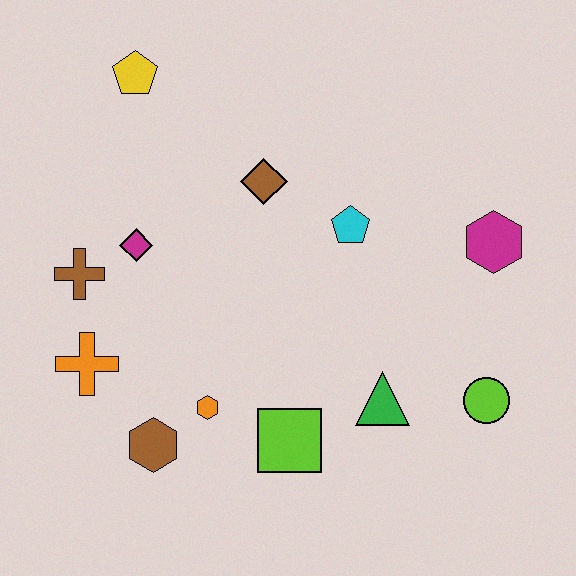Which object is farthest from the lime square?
The yellow pentagon is farthest from the lime square.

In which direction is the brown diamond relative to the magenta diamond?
The brown diamond is to the right of the magenta diamond.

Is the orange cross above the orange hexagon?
Yes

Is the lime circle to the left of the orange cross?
No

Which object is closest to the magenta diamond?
The brown cross is closest to the magenta diamond.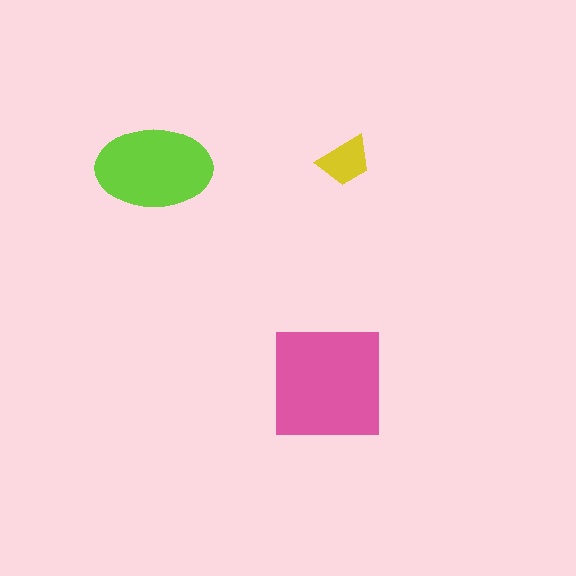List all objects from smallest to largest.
The yellow trapezoid, the lime ellipse, the pink square.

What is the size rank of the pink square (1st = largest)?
1st.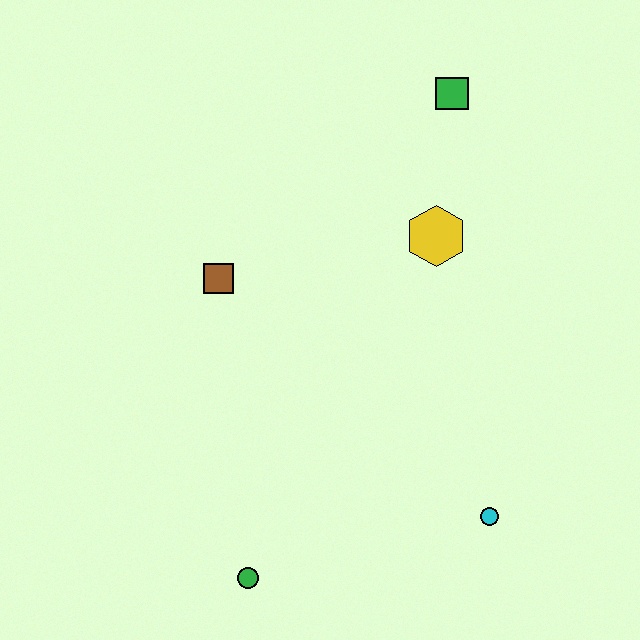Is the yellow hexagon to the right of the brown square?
Yes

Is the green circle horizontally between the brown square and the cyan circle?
Yes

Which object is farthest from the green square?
The green circle is farthest from the green square.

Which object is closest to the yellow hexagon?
The green square is closest to the yellow hexagon.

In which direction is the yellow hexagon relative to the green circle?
The yellow hexagon is above the green circle.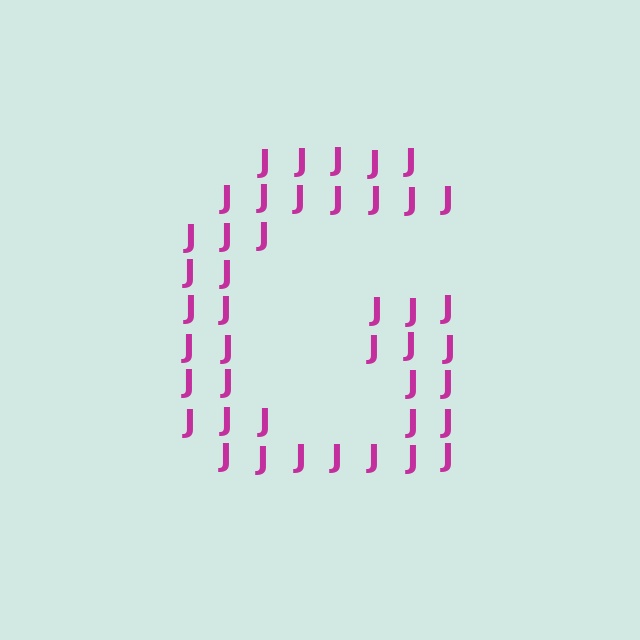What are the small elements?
The small elements are letter J's.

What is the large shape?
The large shape is the letter G.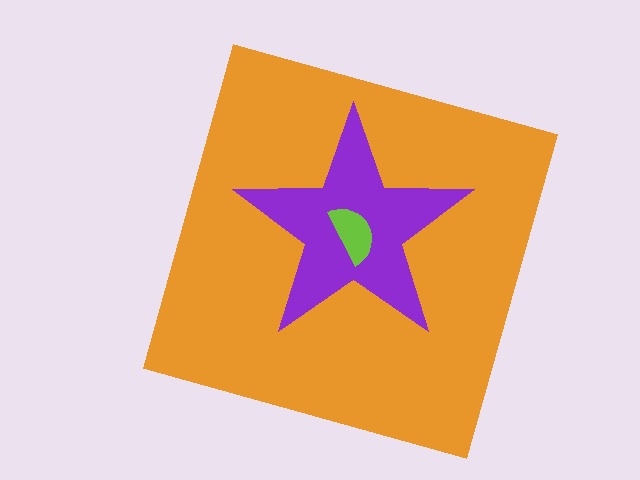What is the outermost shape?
The orange square.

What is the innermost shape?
The lime semicircle.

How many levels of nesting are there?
3.